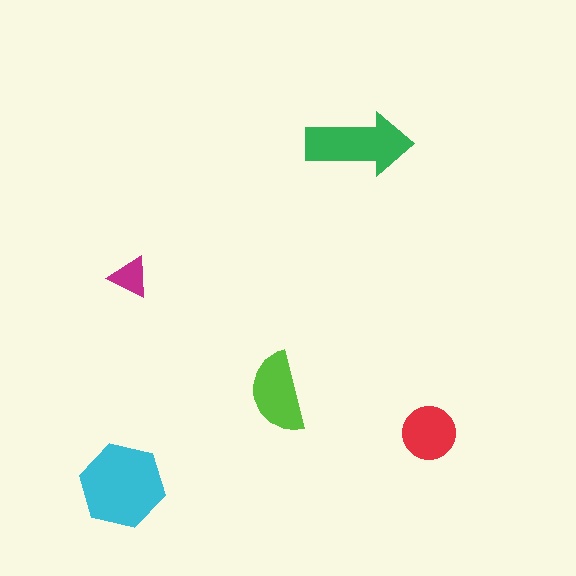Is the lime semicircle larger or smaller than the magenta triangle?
Larger.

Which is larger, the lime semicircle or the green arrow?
The green arrow.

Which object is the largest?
The cyan hexagon.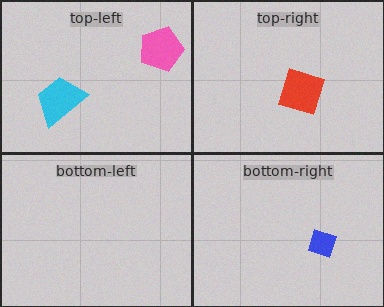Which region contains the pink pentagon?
The top-left region.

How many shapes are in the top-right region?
1.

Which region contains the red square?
The top-right region.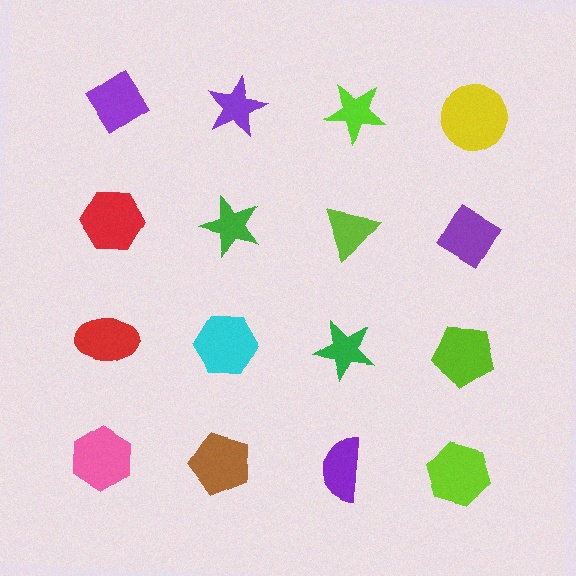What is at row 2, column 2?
A green star.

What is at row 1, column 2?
A purple star.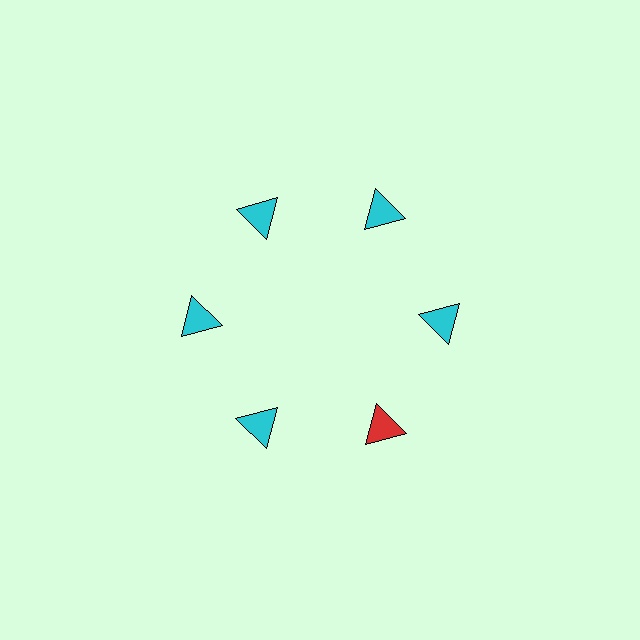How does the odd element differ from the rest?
It has a different color: red instead of cyan.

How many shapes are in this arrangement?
There are 6 shapes arranged in a ring pattern.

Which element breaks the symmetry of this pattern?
The red triangle at roughly the 5 o'clock position breaks the symmetry. All other shapes are cyan triangles.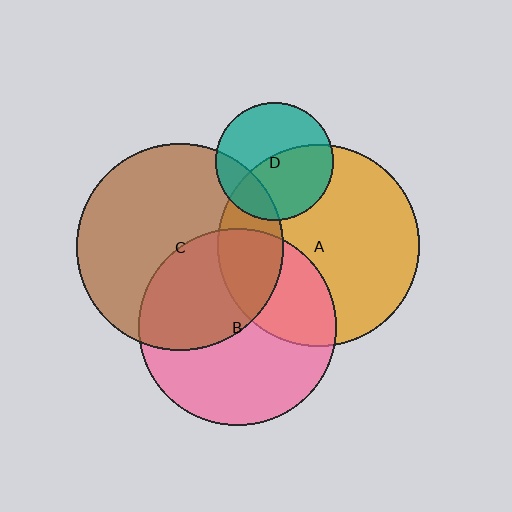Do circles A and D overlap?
Yes.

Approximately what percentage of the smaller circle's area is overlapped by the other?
Approximately 50%.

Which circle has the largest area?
Circle C (brown).